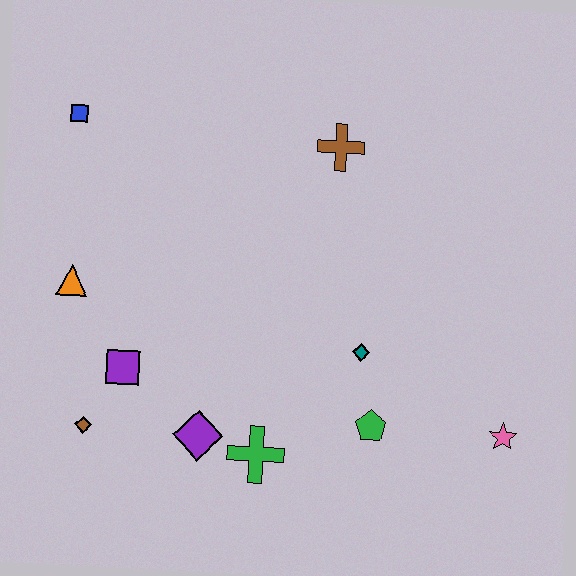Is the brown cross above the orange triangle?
Yes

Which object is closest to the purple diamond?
The green cross is closest to the purple diamond.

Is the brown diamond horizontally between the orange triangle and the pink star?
Yes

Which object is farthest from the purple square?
The pink star is farthest from the purple square.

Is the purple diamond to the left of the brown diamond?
No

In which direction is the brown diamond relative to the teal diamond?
The brown diamond is to the left of the teal diamond.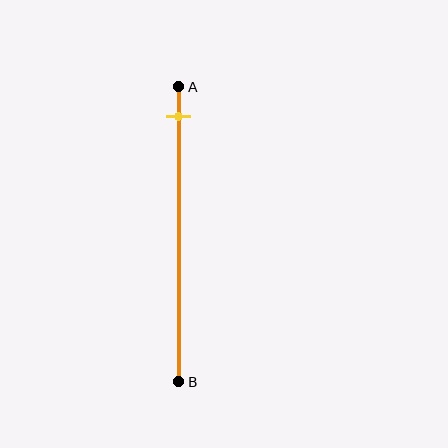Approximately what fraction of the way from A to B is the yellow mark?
The yellow mark is approximately 10% of the way from A to B.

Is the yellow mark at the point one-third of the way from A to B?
No, the mark is at about 10% from A, not at the 33% one-third point.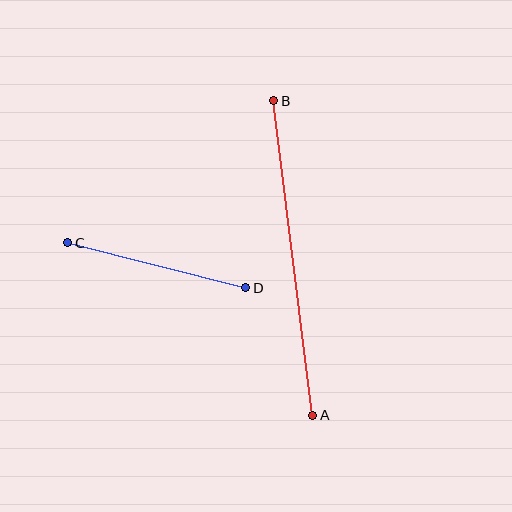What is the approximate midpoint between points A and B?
The midpoint is at approximately (293, 258) pixels.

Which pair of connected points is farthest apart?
Points A and B are farthest apart.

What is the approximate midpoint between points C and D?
The midpoint is at approximately (157, 265) pixels.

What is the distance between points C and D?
The distance is approximately 184 pixels.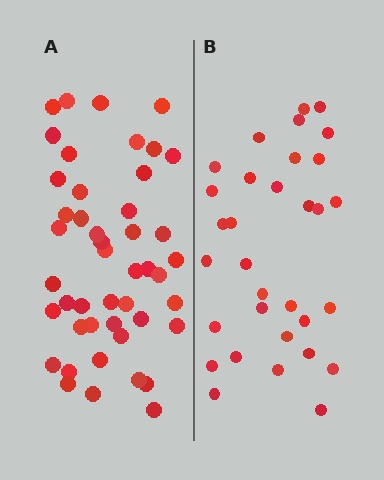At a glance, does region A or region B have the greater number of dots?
Region A (the left region) has more dots.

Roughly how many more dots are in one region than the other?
Region A has approximately 15 more dots than region B.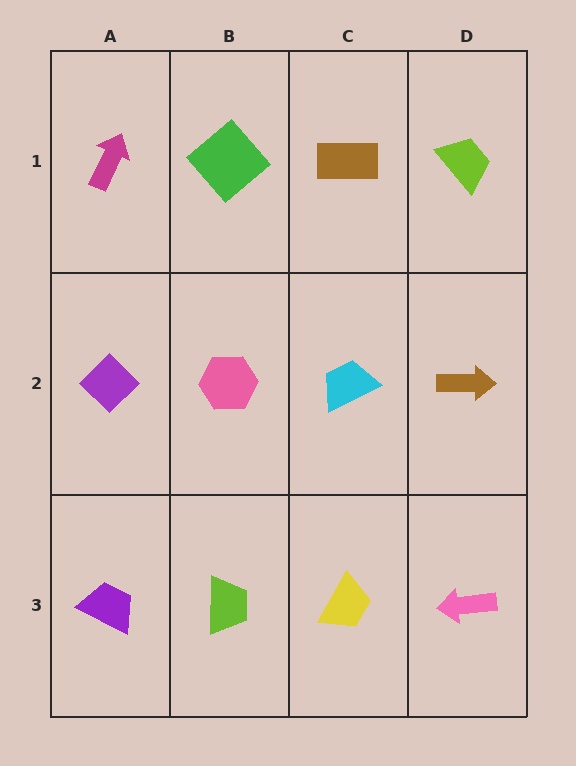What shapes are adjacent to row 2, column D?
A lime trapezoid (row 1, column D), a pink arrow (row 3, column D), a cyan trapezoid (row 2, column C).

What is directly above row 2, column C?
A brown rectangle.